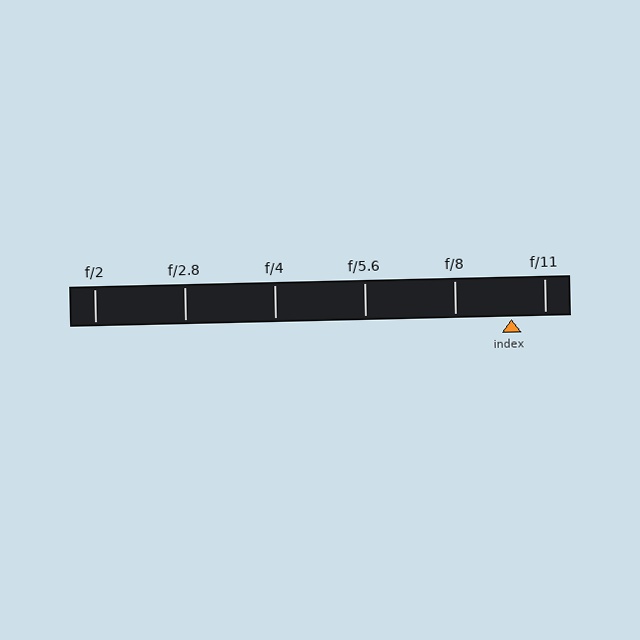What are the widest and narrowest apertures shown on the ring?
The widest aperture shown is f/2 and the narrowest is f/11.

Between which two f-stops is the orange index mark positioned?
The index mark is between f/8 and f/11.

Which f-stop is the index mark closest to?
The index mark is closest to f/11.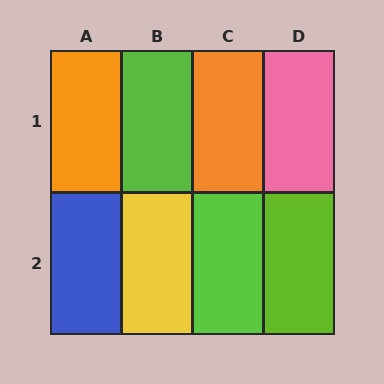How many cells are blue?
1 cell is blue.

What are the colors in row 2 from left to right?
Blue, yellow, lime, lime.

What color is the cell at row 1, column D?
Pink.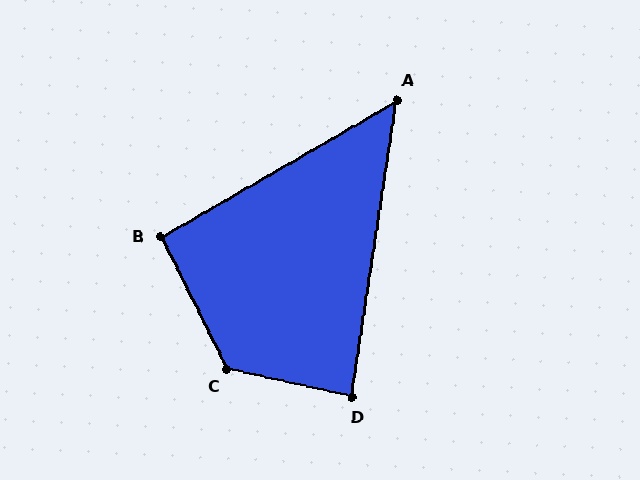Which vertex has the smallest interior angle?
A, at approximately 51 degrees.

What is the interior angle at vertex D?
Approximately 87 degrees (approximately right).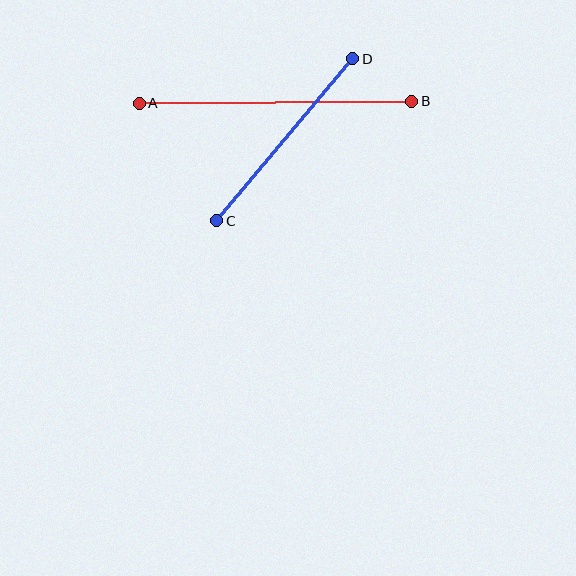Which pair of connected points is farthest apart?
Points A and B are farthest apart.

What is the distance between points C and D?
The distance is approximately 211 pixels.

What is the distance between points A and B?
The distance is approximately 272 pixels.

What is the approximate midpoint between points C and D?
The midpoint is at approximately (285, 140) pixels.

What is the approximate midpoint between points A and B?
The midpoint is at approximately (276, 102) pixels.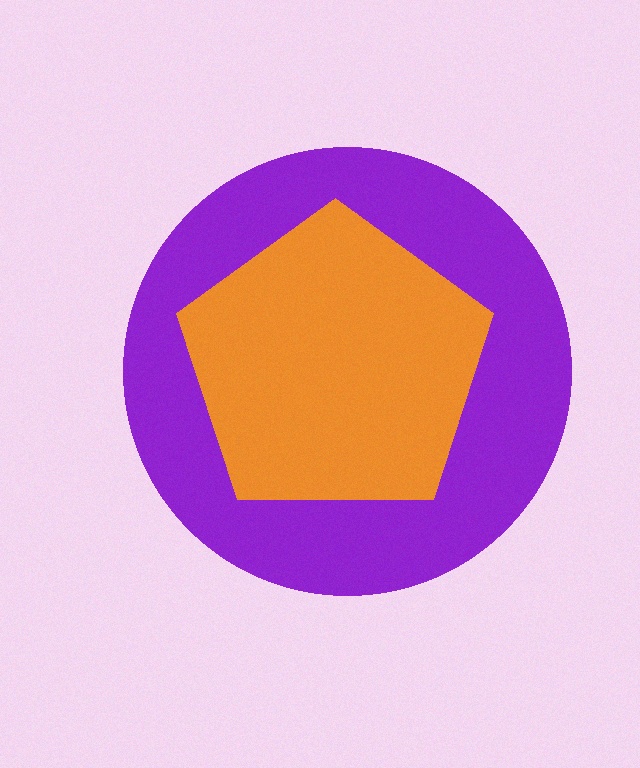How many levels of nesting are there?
2.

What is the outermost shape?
The purple circle.